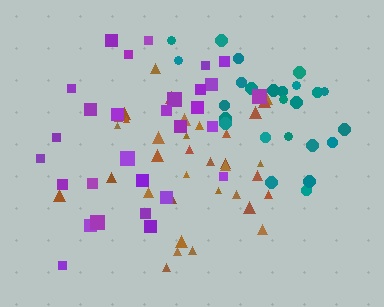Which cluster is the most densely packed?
Brown.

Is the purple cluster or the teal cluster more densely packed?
Teal.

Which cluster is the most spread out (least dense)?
Purple.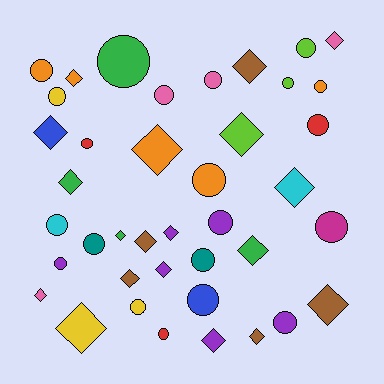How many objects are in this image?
There are 40 objects.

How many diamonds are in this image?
There are 19 diamonds.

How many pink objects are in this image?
There are 4 pink objects.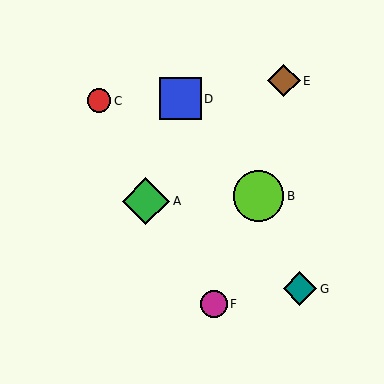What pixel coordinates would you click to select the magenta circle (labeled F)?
Click at (214, 304) to select the magenta circle F.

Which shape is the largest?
The lime circle (labeled B) is the largest.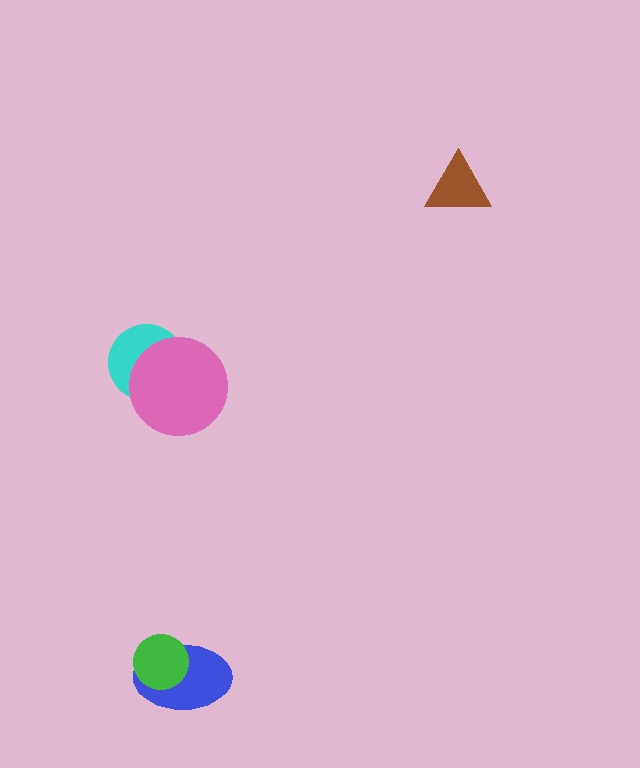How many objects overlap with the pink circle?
1 object overlaps with the pink circle.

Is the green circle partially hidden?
No, no other shape covers it.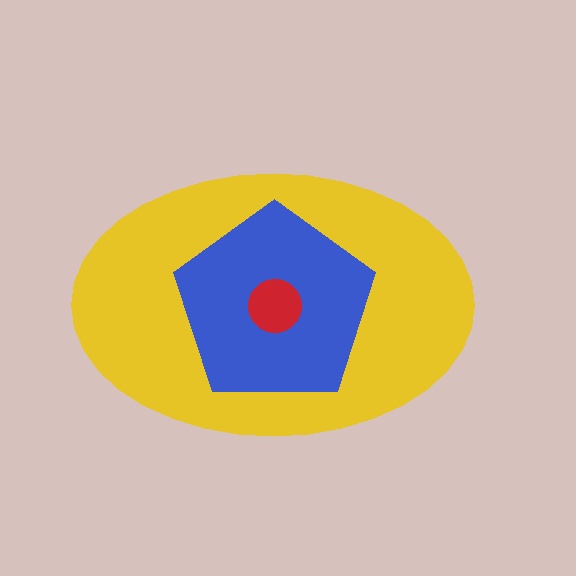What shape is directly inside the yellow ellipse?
The blue pentagon.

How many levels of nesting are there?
3.